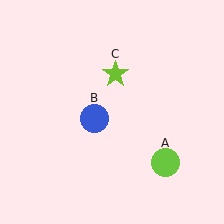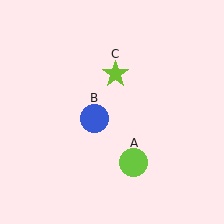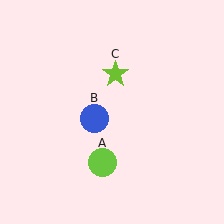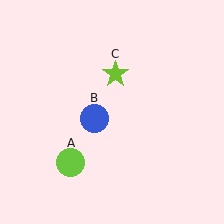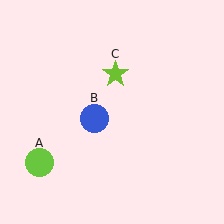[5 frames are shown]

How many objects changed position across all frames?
1 object changed position: lime circle (object A).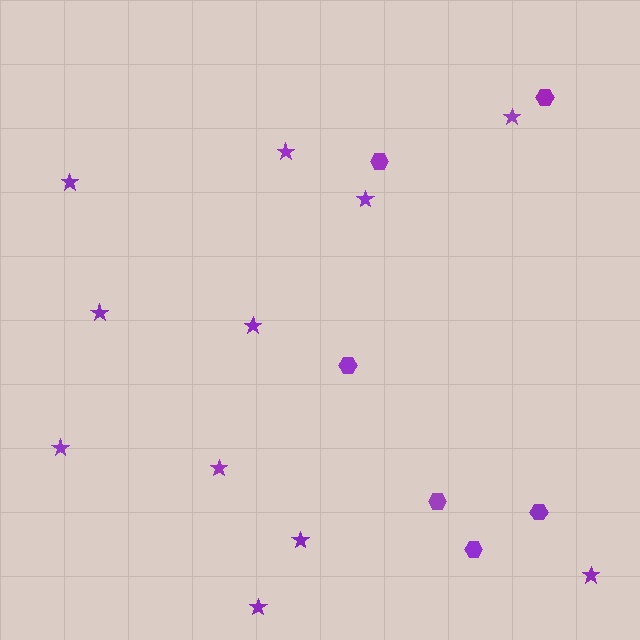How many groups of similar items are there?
There are 2 groups: one group of hexagons (6) and one group of stars (11).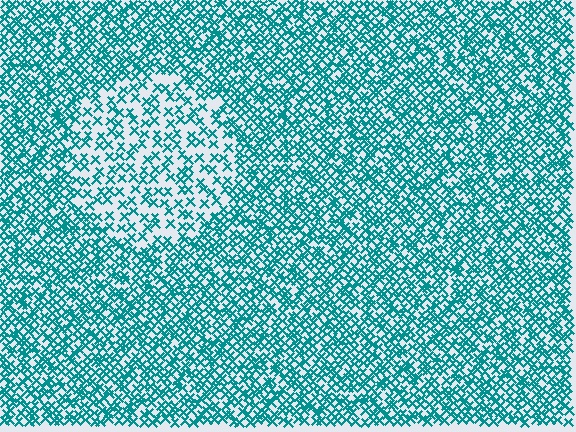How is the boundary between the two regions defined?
The boundary is defined by a change in element density (approximately 2.0x ratio). All elements are the same color, size, and shape.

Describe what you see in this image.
The image contains small teal elements arranged at two different densities. A circle-shaped region is visible where the elements are less densely packed than the surrounding area.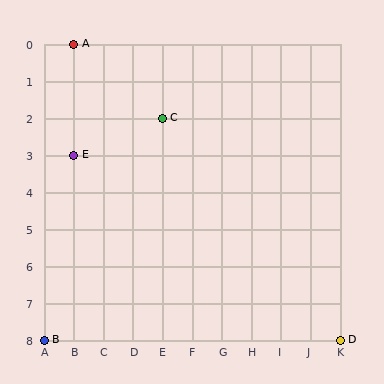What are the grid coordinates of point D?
Point D is at grid coordinates (K, 8).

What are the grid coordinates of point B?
Point B is at grid coordinates (A, 8).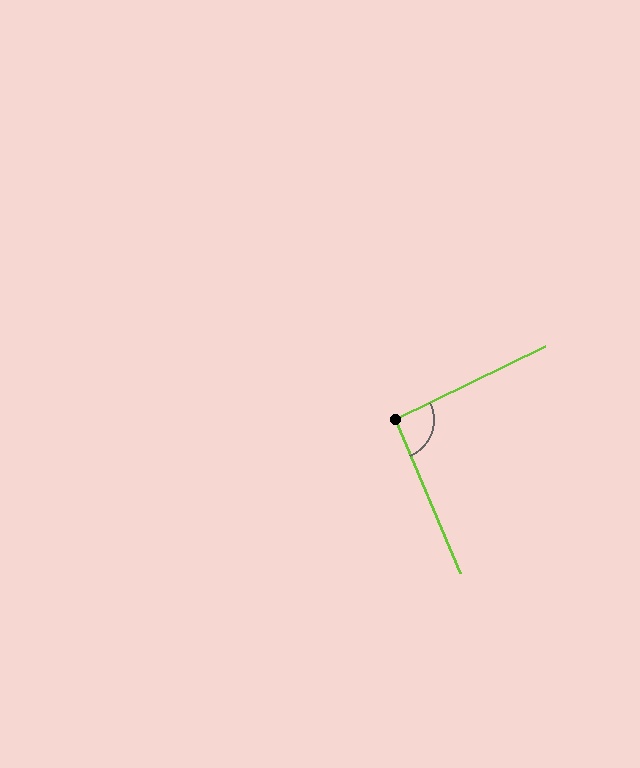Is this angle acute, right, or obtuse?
It is approximately a right angle.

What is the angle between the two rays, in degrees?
Approximately 93 degrees.